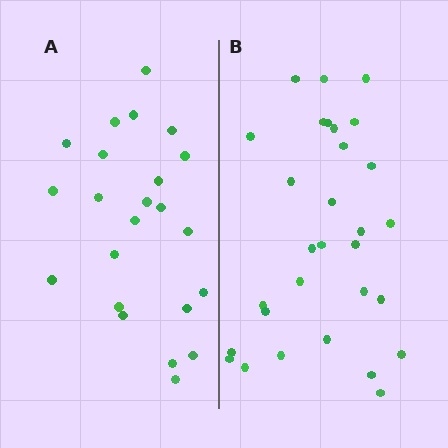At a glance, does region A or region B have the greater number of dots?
Region B (the right region) has more dots.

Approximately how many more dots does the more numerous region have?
Region B has roughly 8 or so more dots than region A.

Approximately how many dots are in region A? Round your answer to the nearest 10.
About 20 dots. (The exact count is 23, which rounds to 20.)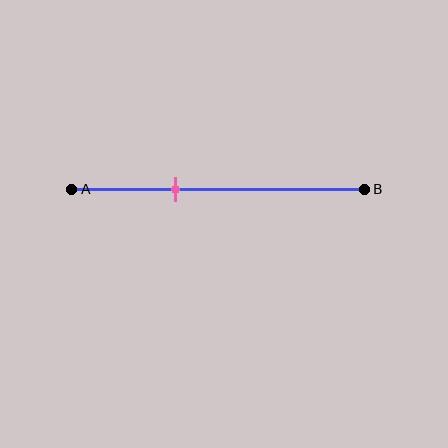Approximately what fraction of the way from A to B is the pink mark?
The pink mark is approximately 35% of the way from A to B.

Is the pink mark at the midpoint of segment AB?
No, the mark is at about 35% from A, not at the 50% midpoint.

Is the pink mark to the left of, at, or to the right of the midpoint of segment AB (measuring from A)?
The pink mark is to the left of the midpoint of segment AB.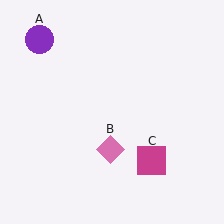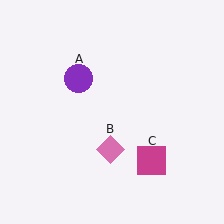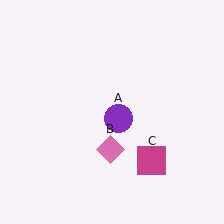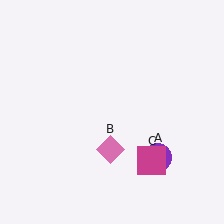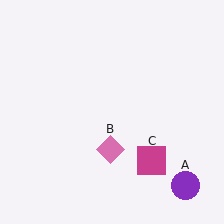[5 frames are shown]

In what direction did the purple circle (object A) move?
The purple circle (object A) moved down and to the right.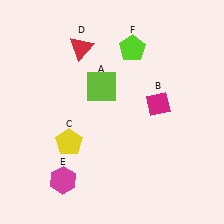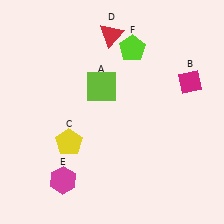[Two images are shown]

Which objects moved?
The objects that moved are: the magenta diamond (B), the red triangle (D).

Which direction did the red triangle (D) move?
The red triangle (D) moved right.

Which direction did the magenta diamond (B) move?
The magenta diamond (B) moved right.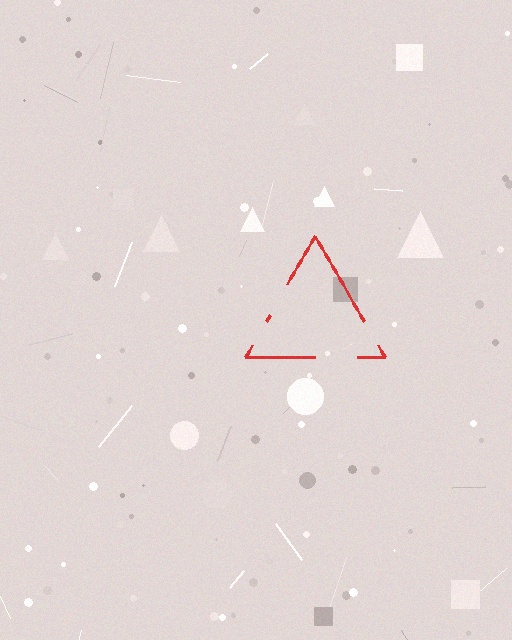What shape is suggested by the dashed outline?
The dashed outline suggests a triangle.